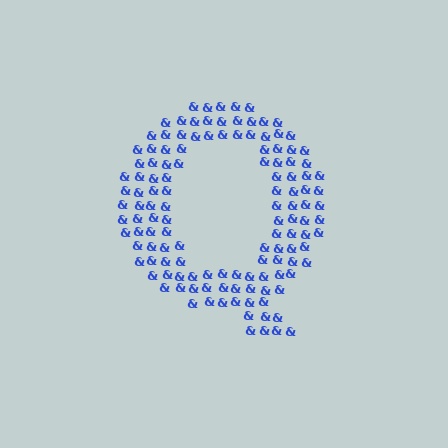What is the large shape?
The large shape is the letter Q.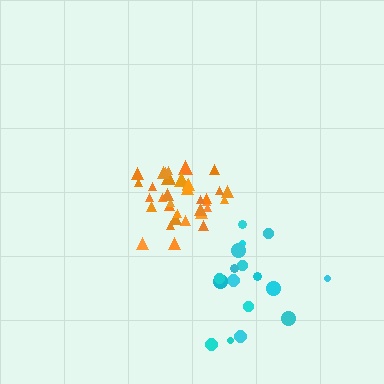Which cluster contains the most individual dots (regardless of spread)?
Orange (35).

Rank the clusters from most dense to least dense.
orange, cyan.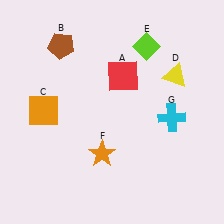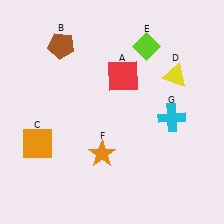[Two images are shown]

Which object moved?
The orange square (C) moved down.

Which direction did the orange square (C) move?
The orange square (C) moved down.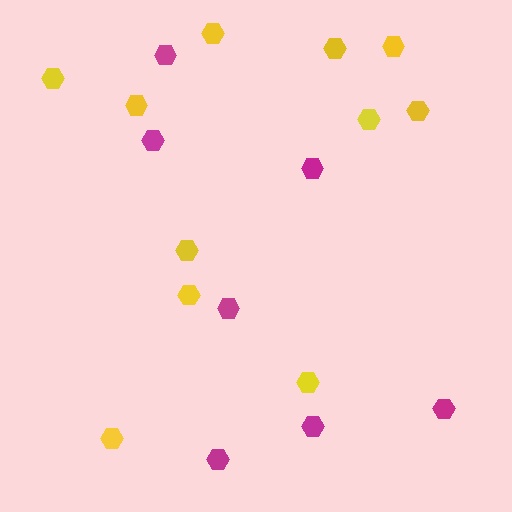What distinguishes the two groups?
There are 2 groups: one group of yellow hexagons (11) and one group of magenta hexagons (7).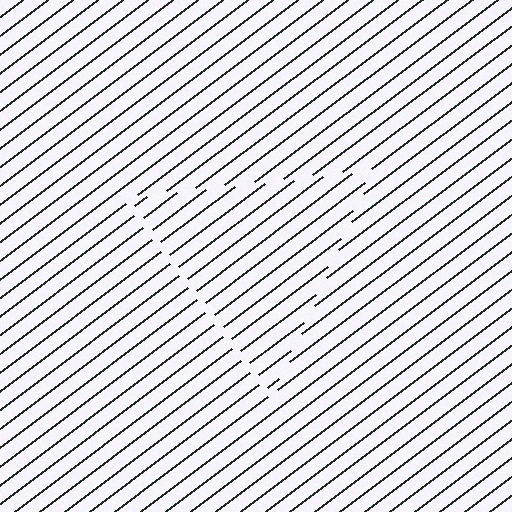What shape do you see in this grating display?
An illusory triangle. The interior of the shape contains the same grating, shifted by half a period — the contour is defined by the phase discontinuity where line-ends from the inner and outer gratings abut.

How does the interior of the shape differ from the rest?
The interior of the shape contains the same grating, shifted by half a period — the contour is defined by the phase discontinuity where line-ends from the inner and outer gratings abut.